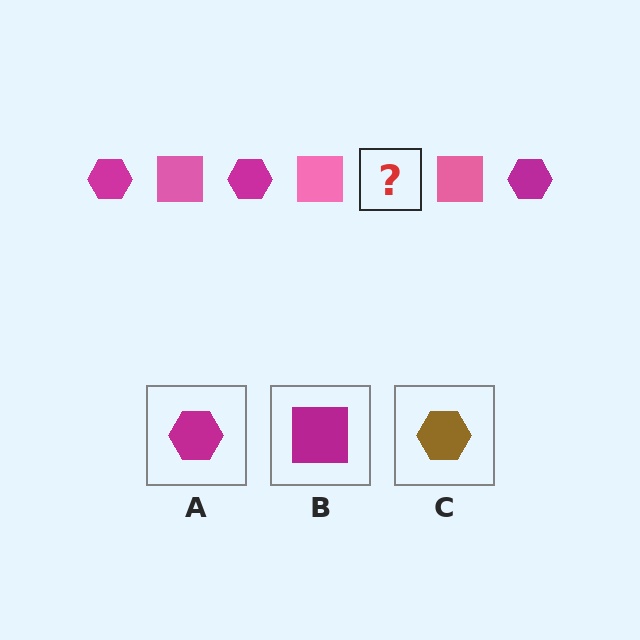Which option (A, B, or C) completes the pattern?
A.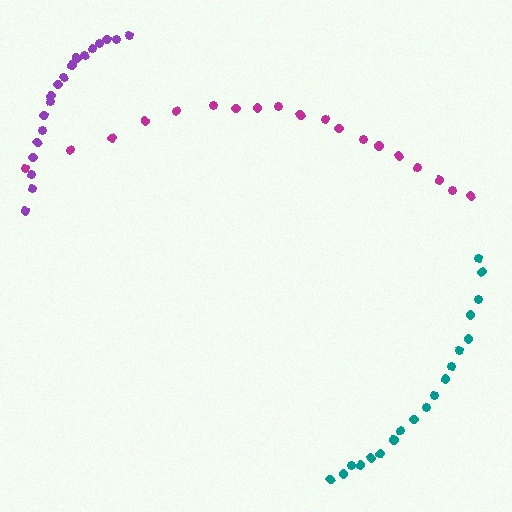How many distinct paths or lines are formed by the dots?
There are 3 distinct paths.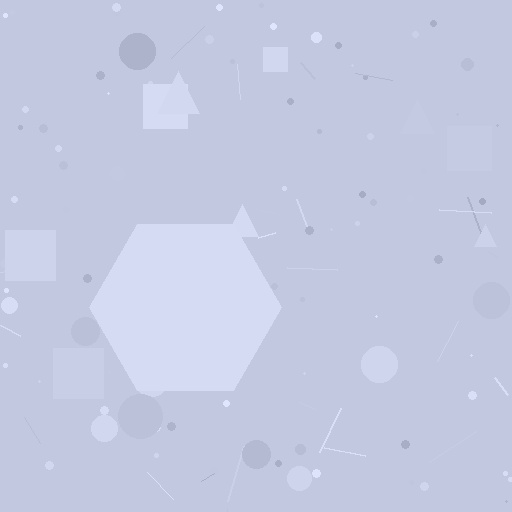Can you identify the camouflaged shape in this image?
The camouflaged shape is a hexagon.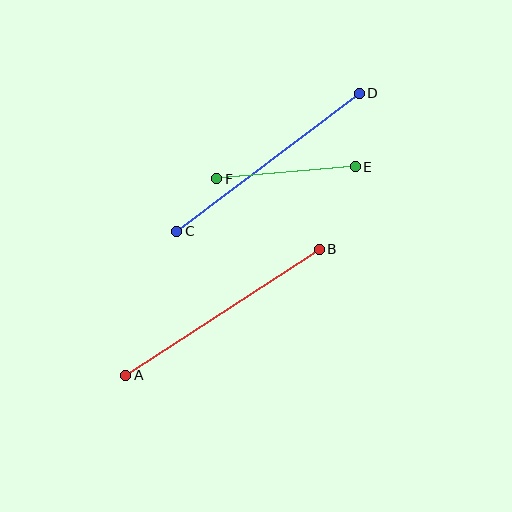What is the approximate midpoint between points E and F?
The midpoint is at approximately (286, 173) pixels.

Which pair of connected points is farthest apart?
Points A and B are farthest apart.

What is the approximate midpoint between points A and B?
The midpoint is at approximately (222, 312) pixels.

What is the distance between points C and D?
The distance is approximately 229 pixels.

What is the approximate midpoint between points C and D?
The midpoint is at approximately (268, 162) pixels.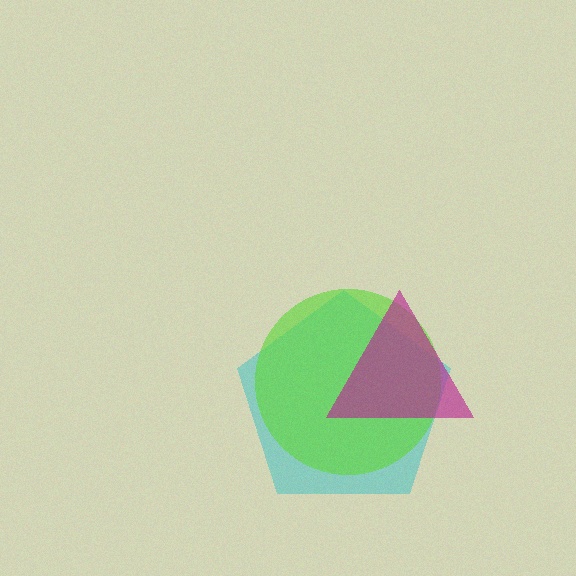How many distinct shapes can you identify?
There are 3 distinct shapes: a cyan pentagon, a lime circle, a magenta triangle.